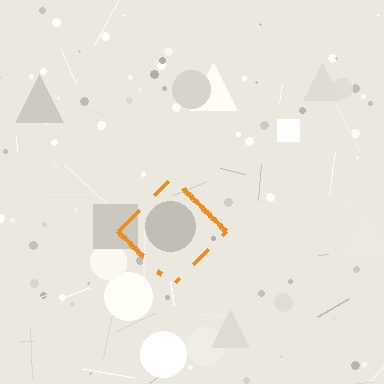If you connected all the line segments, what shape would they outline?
They would outline a diamond.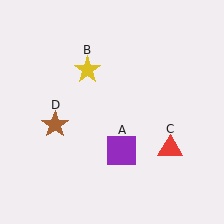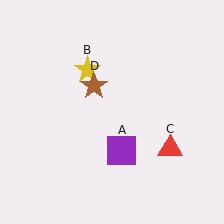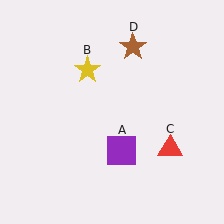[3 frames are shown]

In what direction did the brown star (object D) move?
The brown star (object D) moved up and to the right.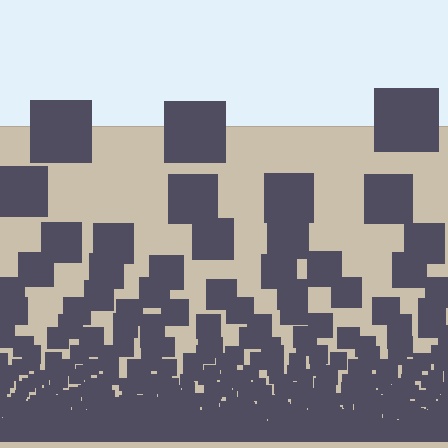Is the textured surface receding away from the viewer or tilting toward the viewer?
The surface appears to tilt toward the viewer. Texture elements get larger and sparser toward the top.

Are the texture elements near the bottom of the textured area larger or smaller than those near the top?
Smaller. The gradient is inverted — elements near the bottom are smaller and denser.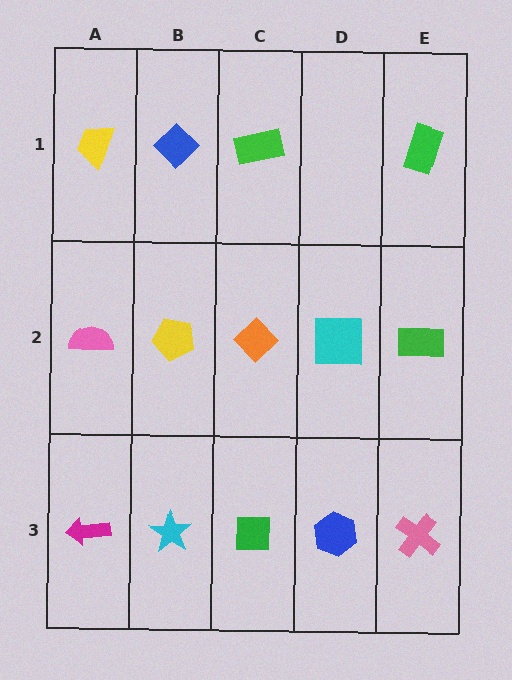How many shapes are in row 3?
5 shapes.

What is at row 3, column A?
A magenta arrow.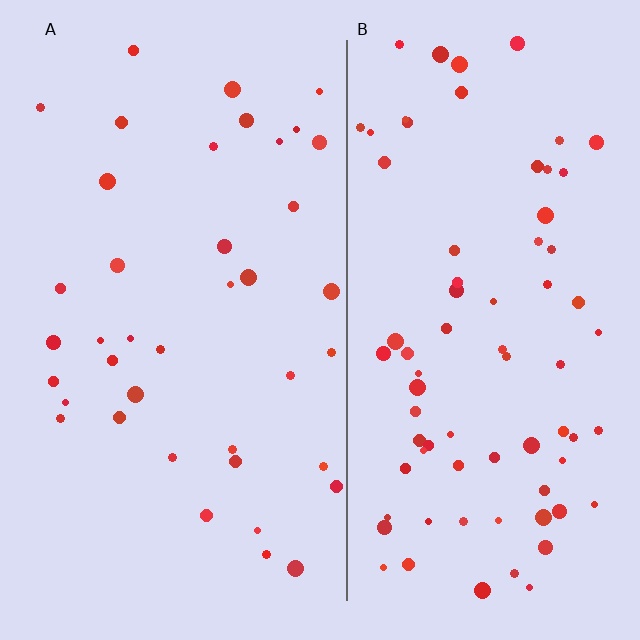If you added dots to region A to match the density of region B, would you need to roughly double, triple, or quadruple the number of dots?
Approximately double.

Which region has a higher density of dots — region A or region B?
B (the right).